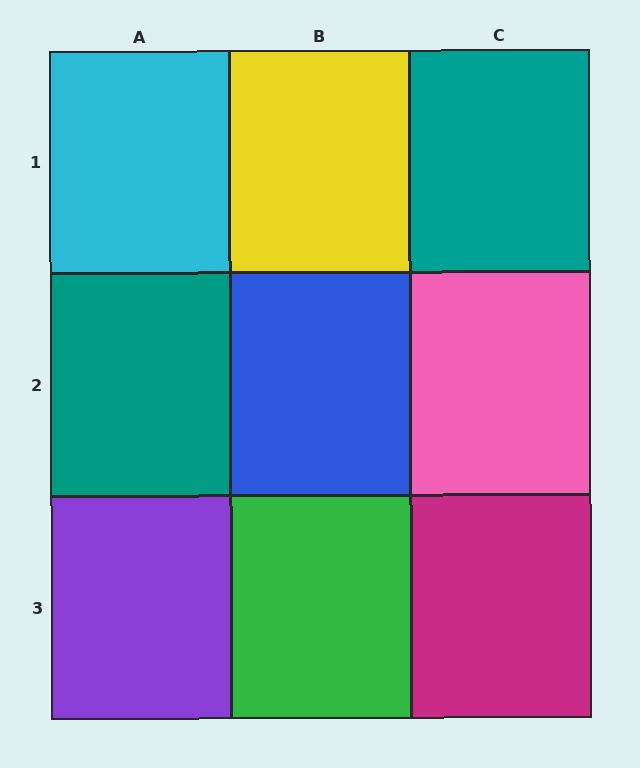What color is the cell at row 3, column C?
Magenta.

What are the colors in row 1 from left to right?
Cyan, yellow, teal.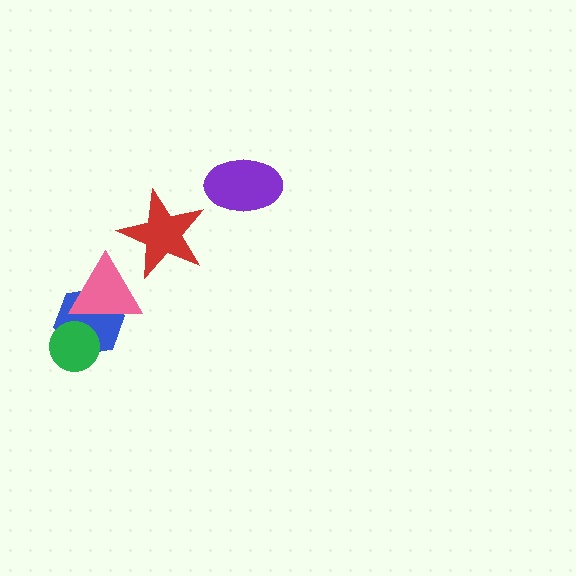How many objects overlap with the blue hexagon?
2 objects overlap with the blue hexagon.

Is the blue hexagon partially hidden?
Yes, it is partially covered by another shape.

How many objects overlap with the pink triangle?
1 object overlaps with the pink triangle.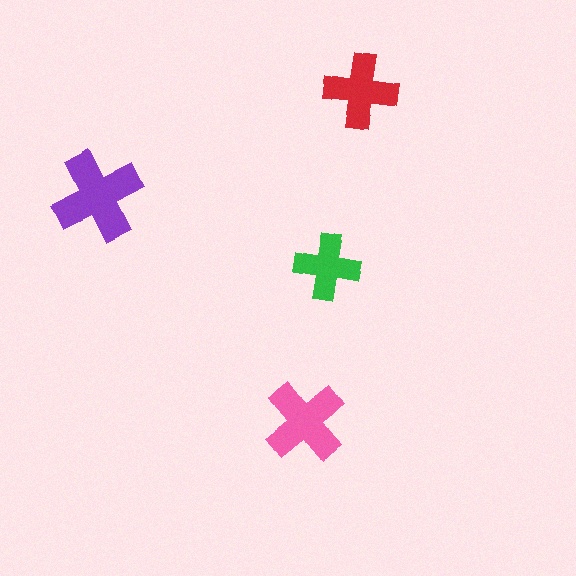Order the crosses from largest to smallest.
the purple one, the pink one, the red one, the green one.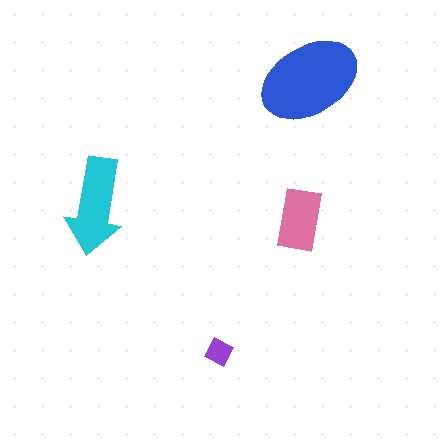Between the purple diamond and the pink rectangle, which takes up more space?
The pink rectangle.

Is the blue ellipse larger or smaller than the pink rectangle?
Larger.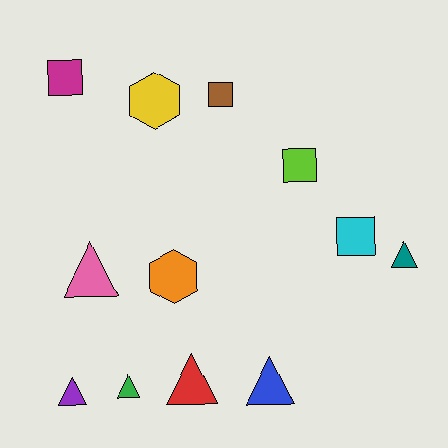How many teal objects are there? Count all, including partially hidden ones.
There is 1 teal object.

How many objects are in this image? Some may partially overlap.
There are 12 objects.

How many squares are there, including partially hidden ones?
There are 4 squares.